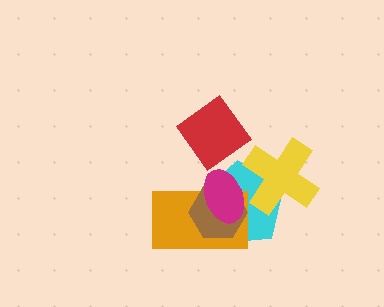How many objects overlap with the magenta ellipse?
3 objects overlap with the magenta ellipse.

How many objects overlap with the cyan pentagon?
4 objects overlap with the cyan pentagon.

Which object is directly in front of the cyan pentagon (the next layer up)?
The orange rectangle is directly in front of the cyan pentagon.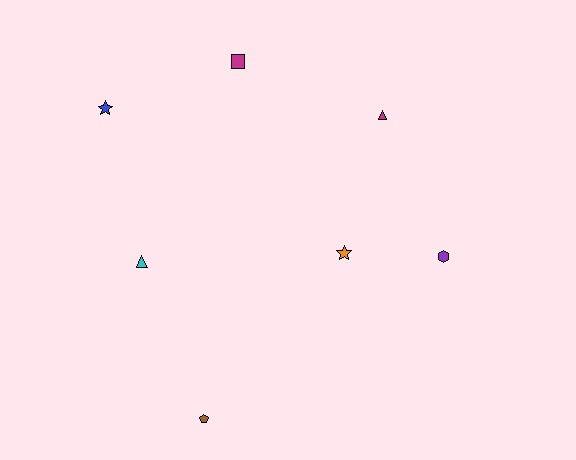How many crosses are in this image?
There are no crosses.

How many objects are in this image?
There are 7 objects.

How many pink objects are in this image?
There are no pink objects.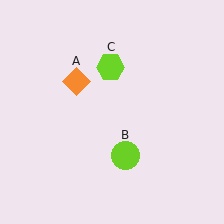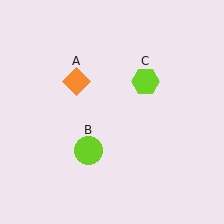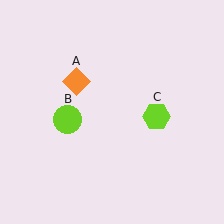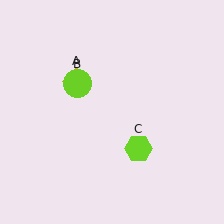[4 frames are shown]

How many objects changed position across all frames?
2 objects changed position: lime circle (object B), lime hexagon (object C).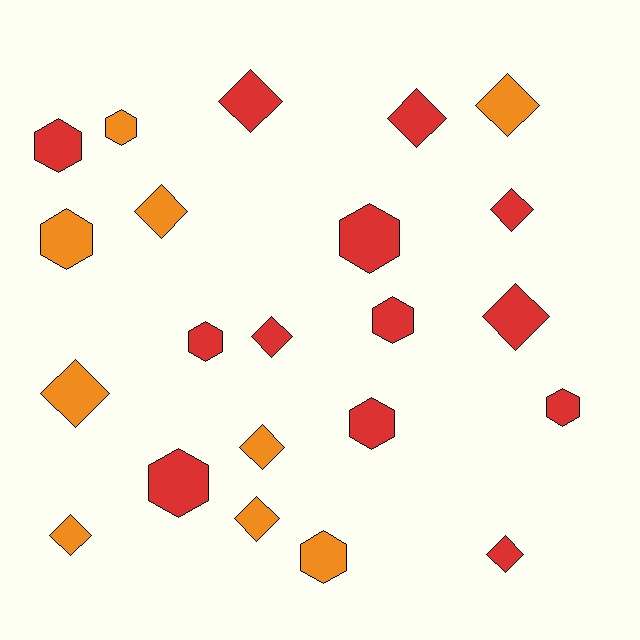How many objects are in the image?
There are 22 objects.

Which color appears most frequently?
Red, with 13 objects.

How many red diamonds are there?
There are 6 red diamonds.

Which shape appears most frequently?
Diamond, with 12 objects.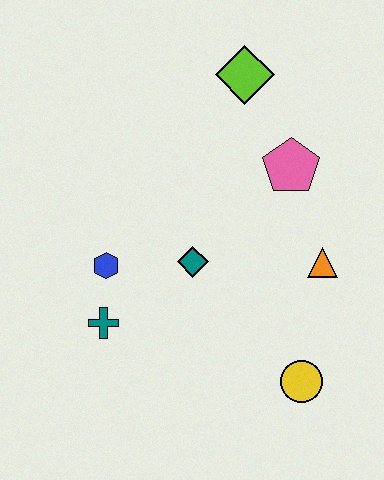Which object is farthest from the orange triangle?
The teal cross is farthest from the orange triangle.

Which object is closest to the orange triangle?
The pink pentagon is closest to the orange triangle.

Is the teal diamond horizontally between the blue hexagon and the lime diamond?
Yes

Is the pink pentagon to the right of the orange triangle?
No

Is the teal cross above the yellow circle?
Yes